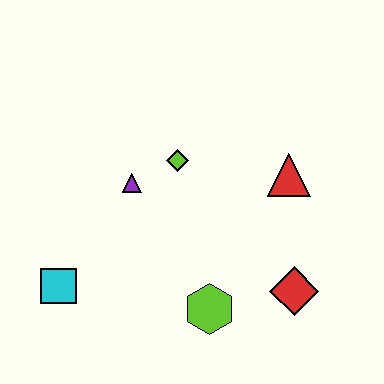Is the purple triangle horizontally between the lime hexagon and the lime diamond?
No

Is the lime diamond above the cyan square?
Yes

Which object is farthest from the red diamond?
The cyan square is farthest from the red diamond.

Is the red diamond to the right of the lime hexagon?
Yes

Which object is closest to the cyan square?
The purple triangle is closest to the cyan square.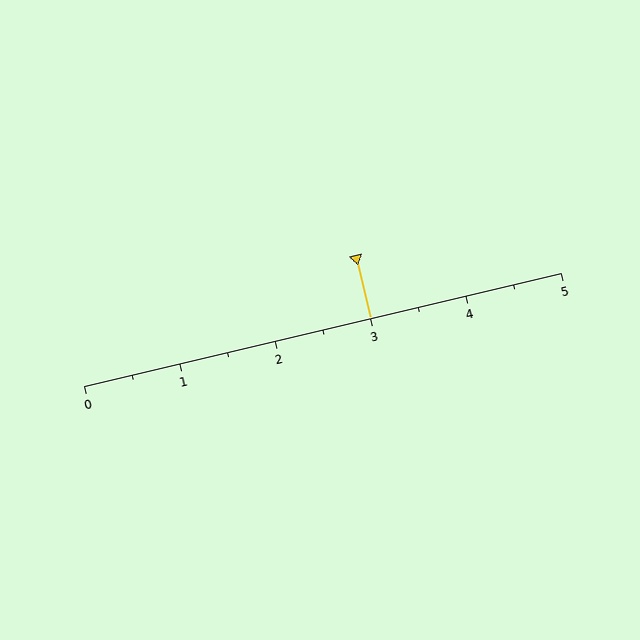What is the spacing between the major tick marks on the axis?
The major ticks are spaced 1 apart.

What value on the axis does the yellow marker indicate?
The marker indicates approximately 3.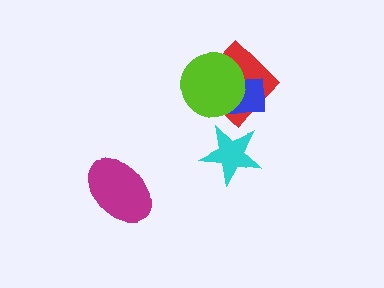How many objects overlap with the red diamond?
2 objects overlap with the red diamond.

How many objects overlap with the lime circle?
2 objects overlap with the lime circle.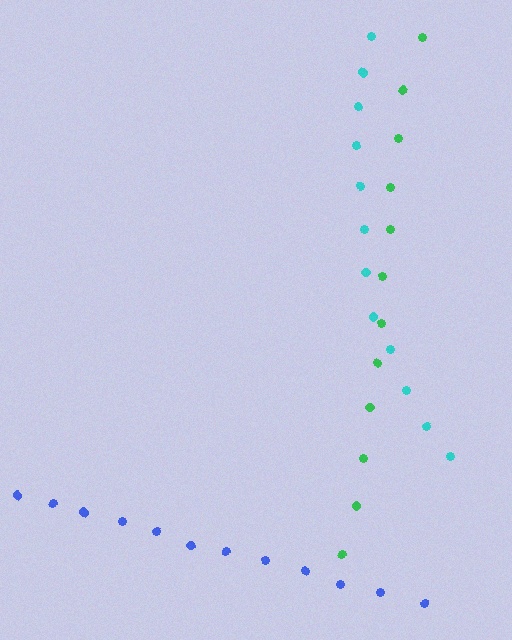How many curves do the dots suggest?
There are 3 distinct paths.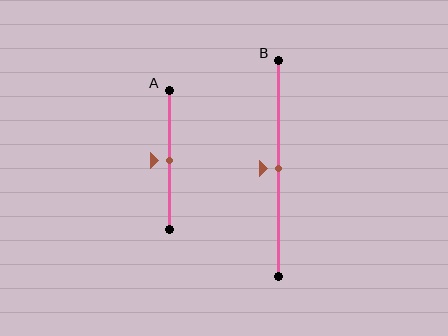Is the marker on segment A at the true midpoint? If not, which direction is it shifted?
Yes, the marker on segment A is at the true midpoint.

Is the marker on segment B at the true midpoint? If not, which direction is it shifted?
Yes, the marker on segment B is at the true midpoint.